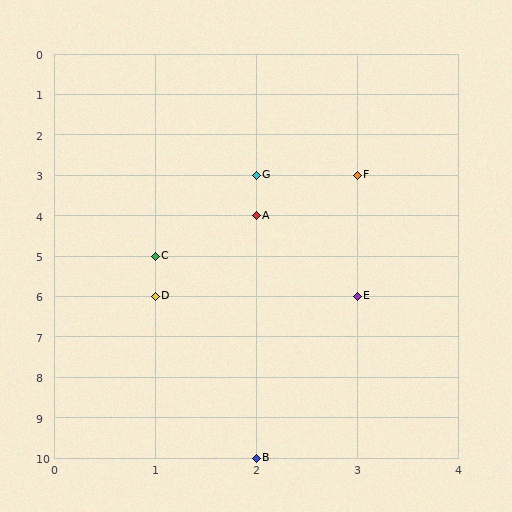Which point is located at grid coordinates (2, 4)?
Point A is at (2, 4).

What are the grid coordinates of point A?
Point A is at grid coordinates (2, 4).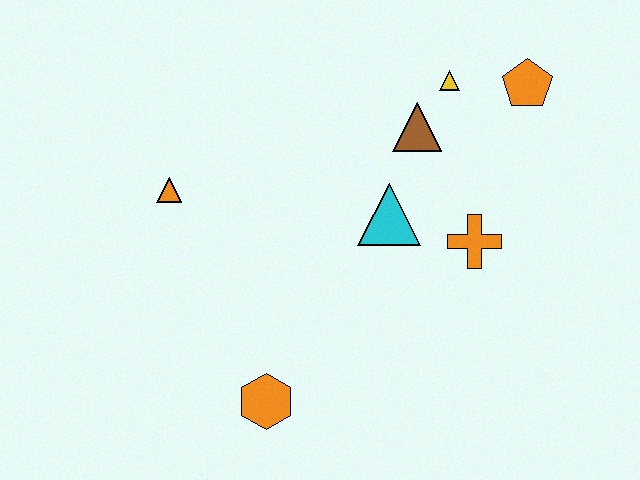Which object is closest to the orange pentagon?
The yellow triangle is closest to the orange pentagon.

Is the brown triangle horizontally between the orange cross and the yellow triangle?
No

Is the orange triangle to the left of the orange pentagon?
Yes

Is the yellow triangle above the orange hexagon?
Yes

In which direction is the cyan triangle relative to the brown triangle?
The cyan triangle is below the brown triangle.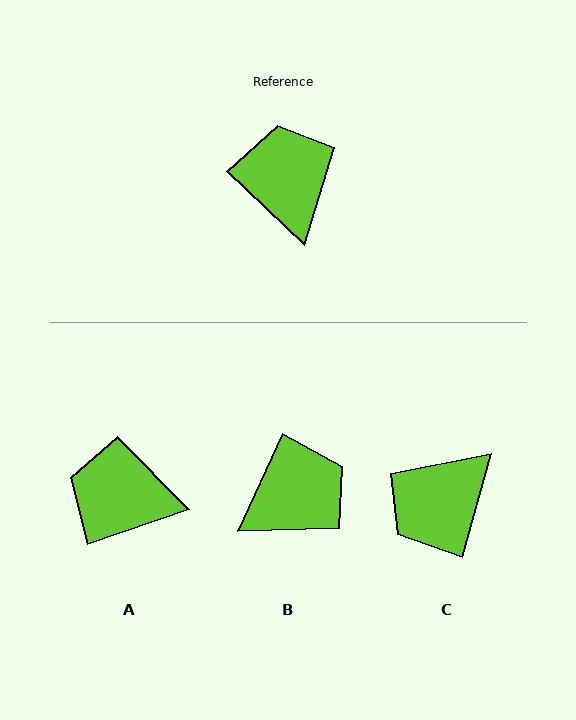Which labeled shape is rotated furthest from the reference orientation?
C, about 118 degrees away.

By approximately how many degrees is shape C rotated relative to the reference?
Approximately 118 degrees counter-clockwise.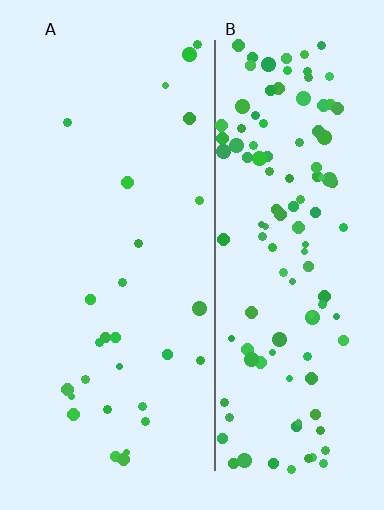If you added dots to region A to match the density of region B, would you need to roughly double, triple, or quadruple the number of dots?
Approximately quadruple.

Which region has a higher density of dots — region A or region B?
B (the right).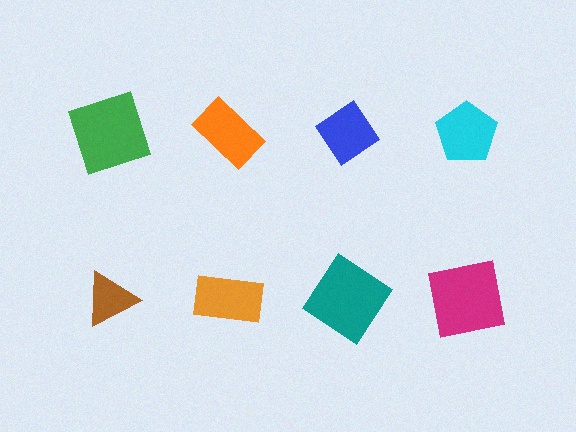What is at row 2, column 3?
A teal diamond.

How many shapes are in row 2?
4 shapes.